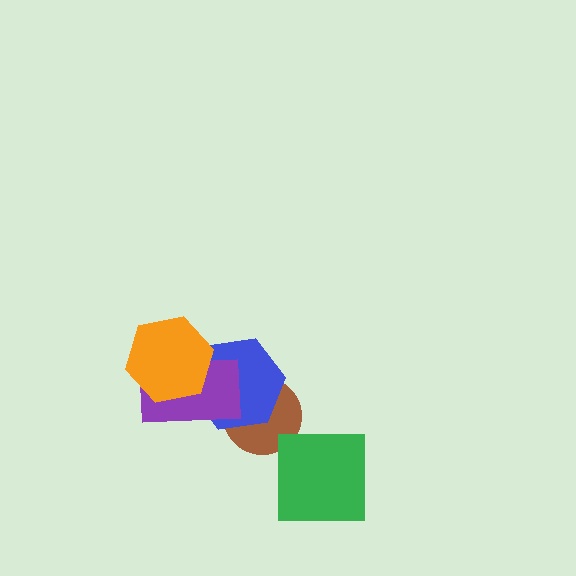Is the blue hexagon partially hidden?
Yes, it is partially covered by another shape.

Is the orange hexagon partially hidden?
No, no other shape covers it.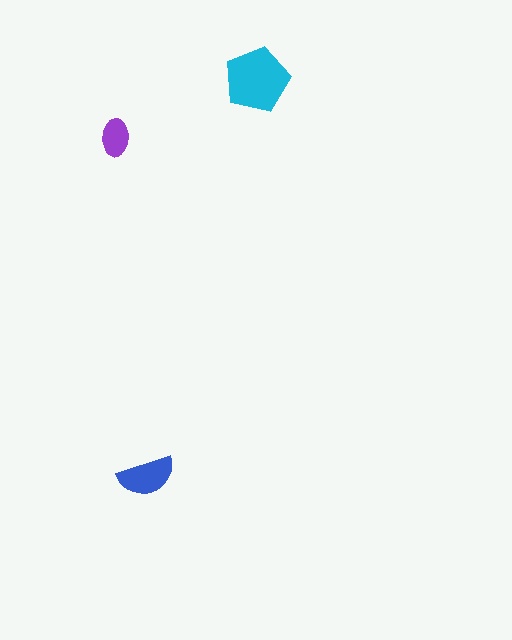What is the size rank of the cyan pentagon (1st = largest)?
1st.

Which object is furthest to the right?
The cyan pentagon is rightmost.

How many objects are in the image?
There are 3 objects in the image.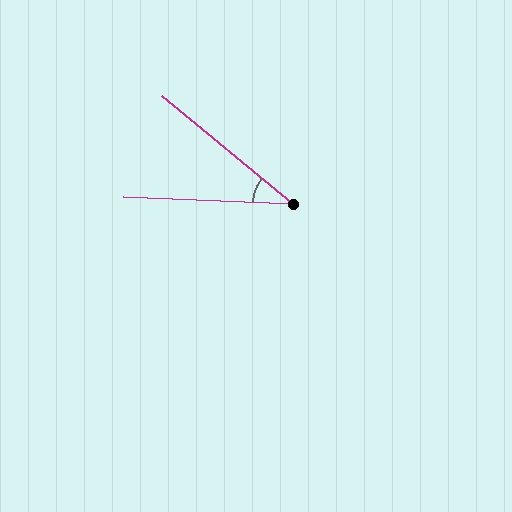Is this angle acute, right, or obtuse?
It is acute.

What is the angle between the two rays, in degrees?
Approximately 37 degrees.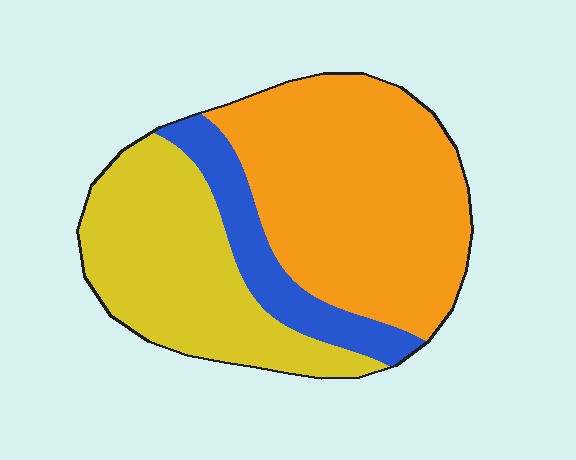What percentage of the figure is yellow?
Yellow covers 35% of the figure.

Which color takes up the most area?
Orange, at roughly 50%.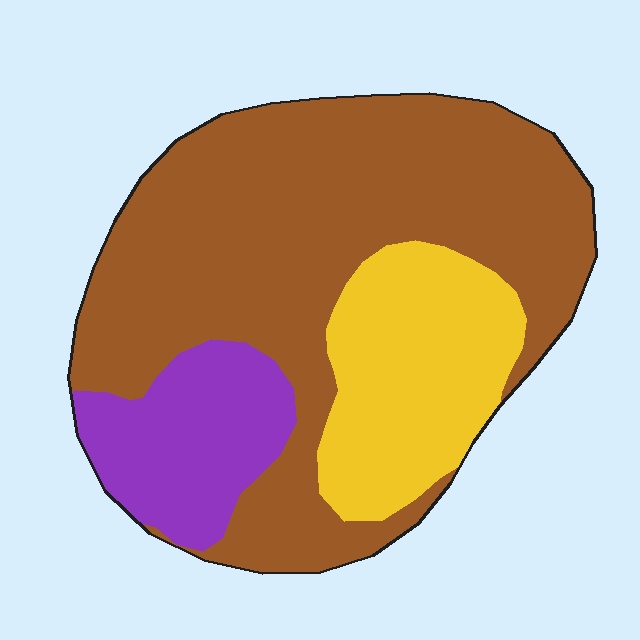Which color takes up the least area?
Purple, at roughly 15%.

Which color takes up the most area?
Brown, at roughly 60%.